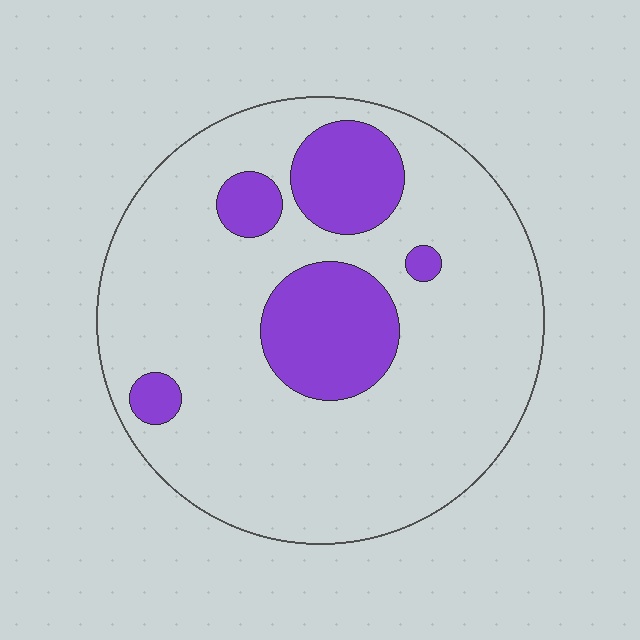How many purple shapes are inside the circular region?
5.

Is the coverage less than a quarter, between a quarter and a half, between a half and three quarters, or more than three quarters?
Less than a quarter.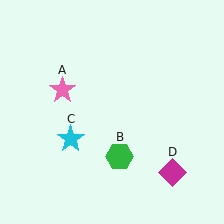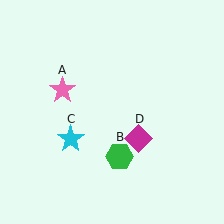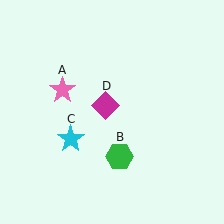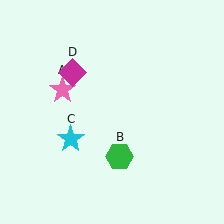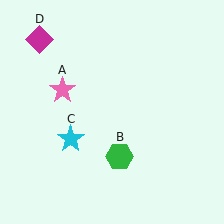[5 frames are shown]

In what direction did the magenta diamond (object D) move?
The magenta diamond (object D) moved up and to the left.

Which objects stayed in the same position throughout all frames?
Pink star (object A) and green hexagon (object B) and cyan star (object C) remained stationary.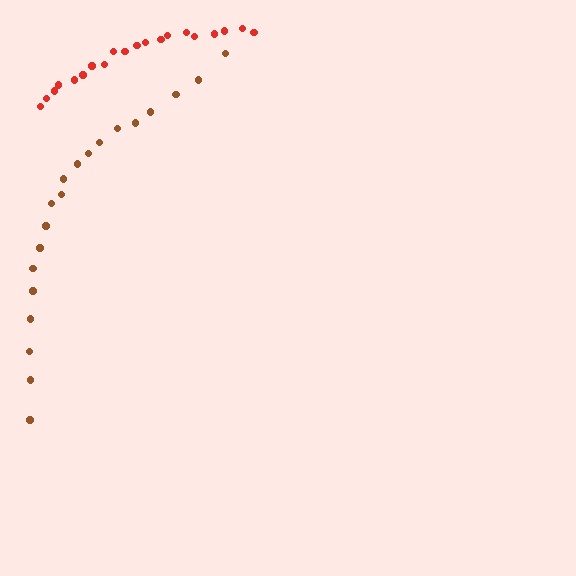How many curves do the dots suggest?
There are 2 distinct paths.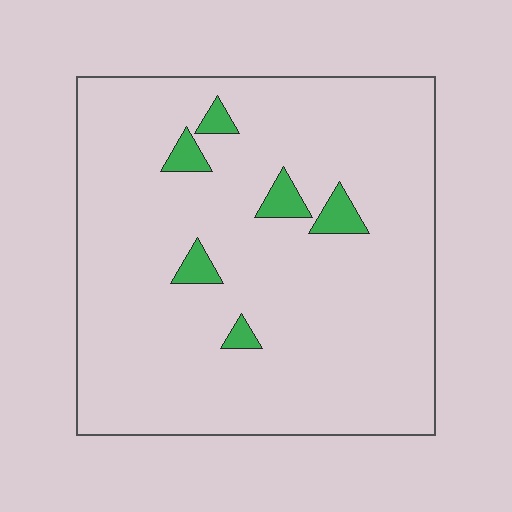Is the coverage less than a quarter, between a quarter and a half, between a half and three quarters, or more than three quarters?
Less than a quarter.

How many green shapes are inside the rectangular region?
6.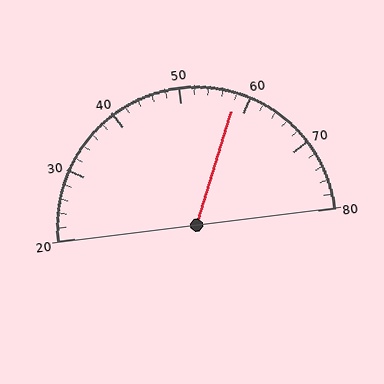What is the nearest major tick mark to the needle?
The nearest major tick mark is 60.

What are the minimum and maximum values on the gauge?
The gauge ranges from 20 to 80.